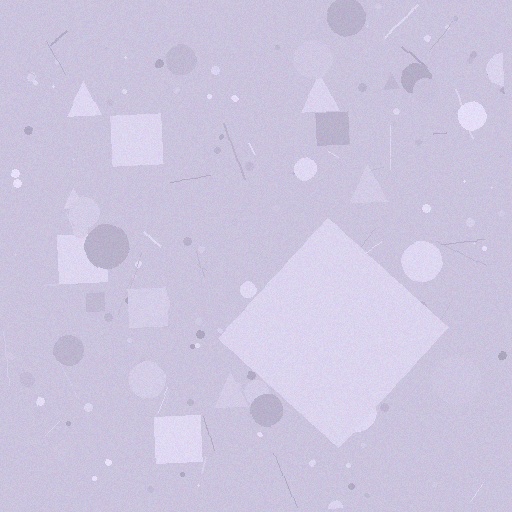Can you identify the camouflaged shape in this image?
The camouflaged shape is a diamond.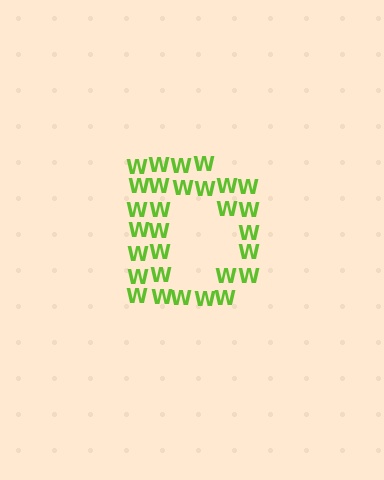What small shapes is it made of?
It is made of small letter W's.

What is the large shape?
The large shape is the letter D.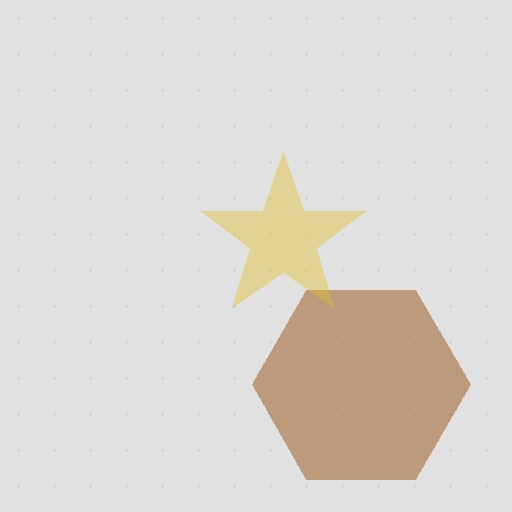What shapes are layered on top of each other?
The layered shapes are: a brown hexagon, a yellow star.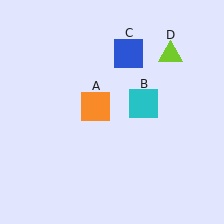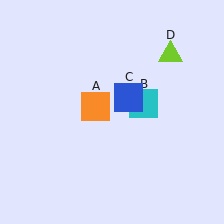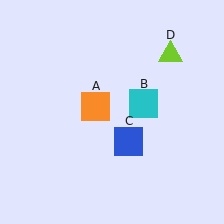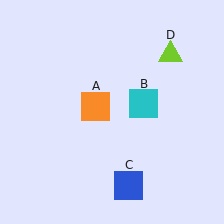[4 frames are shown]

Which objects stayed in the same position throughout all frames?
Orange square (object A) and cyan square (object B) and lime triangle (object D) remained stationary.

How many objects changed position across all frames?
1 object changed position: blue square (object C).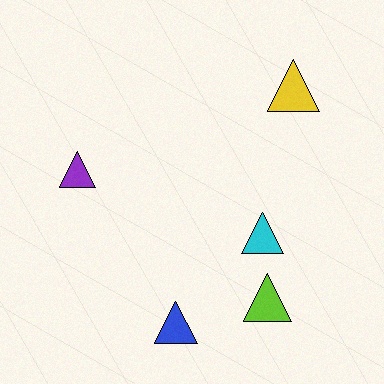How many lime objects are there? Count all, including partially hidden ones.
There is 1 lime object.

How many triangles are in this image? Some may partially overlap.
There are 5 triangles.